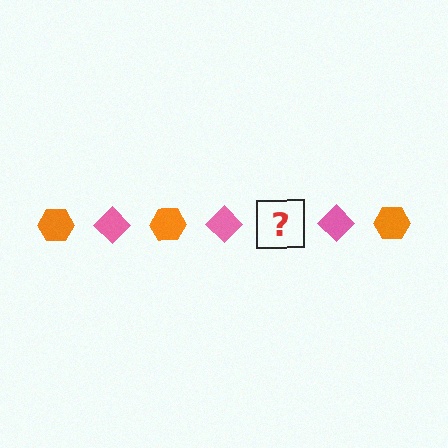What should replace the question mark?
The question mark should be replaced with an orange hexagon.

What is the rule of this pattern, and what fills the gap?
The rule is that the pattern alternates between orange hexagon and pink diamond. The gap should be filled with an orange hexagon.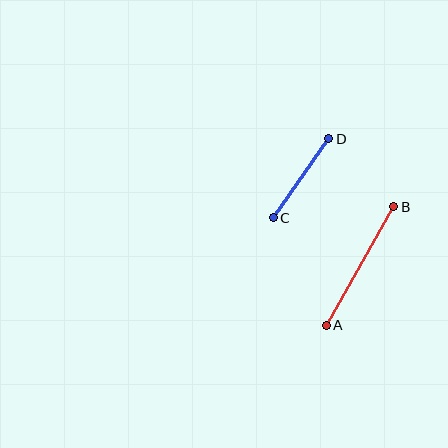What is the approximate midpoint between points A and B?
The midpoint is at approximately (360, 266) pixels.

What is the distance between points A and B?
The distance is approximately 136 pixels.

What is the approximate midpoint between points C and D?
The midpoint is at approximately (301, 178) pixels.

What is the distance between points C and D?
The distance is approximately 96 pixels.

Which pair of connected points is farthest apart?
Points A and B are farthest apart.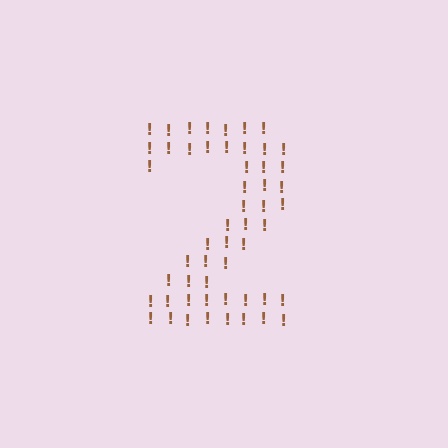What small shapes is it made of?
It is made of small exclamation marks.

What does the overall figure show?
The overall figure shows the digit 2.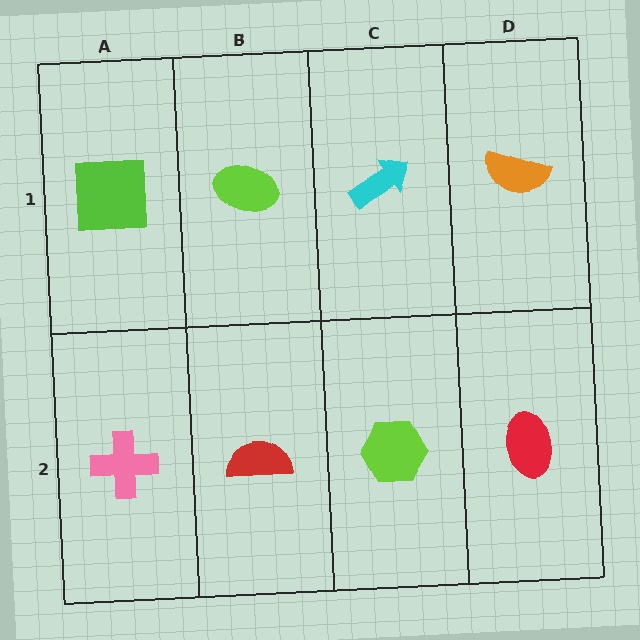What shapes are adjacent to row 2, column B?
A lime ellipse (row 1, column B), a pink cross (row 2, column A), a lime hexagon (row 2, column C).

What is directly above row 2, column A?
A lime square.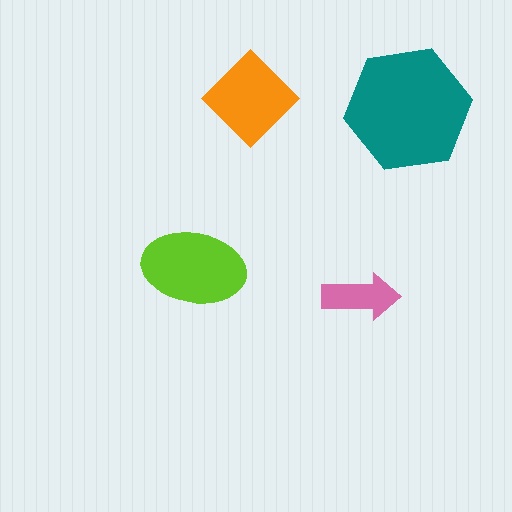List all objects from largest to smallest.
The teal hexagon, the lime ellipse, the orange diamond, the pink arrow.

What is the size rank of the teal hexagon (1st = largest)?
1st.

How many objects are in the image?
There are 4 objects in the image.